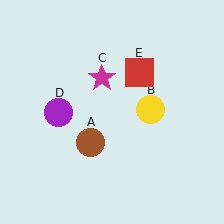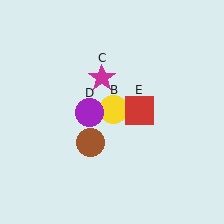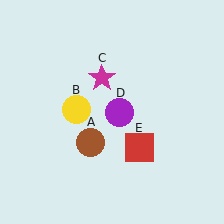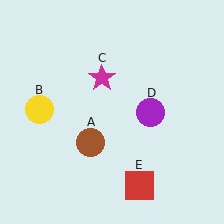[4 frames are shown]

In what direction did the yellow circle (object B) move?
The yellow circle (object B) moved left.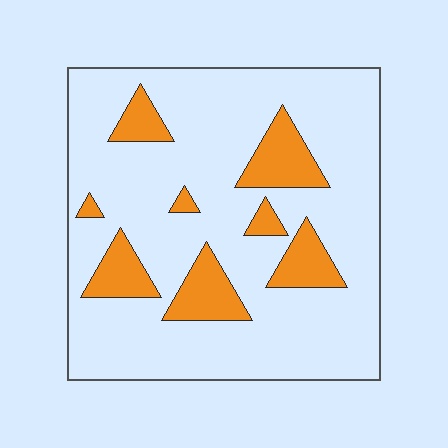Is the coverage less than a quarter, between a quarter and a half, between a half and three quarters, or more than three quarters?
Less than a quarter.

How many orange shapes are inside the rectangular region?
8.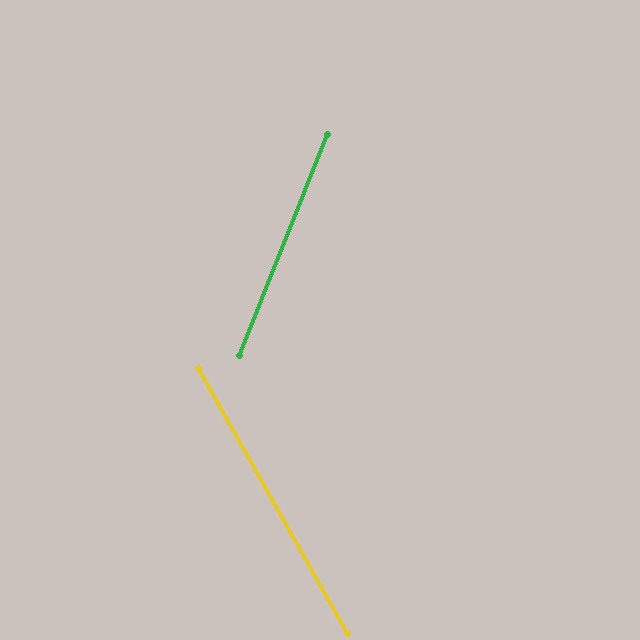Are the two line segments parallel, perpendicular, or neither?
Neither parallel nor perpendicular — they differ by about 51°.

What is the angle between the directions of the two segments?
Approximately 51 degrees.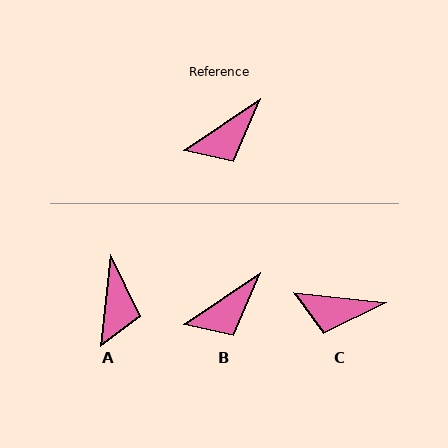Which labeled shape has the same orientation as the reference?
B.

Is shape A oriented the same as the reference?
No, it is off by about 49 degrees.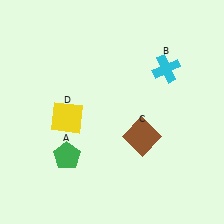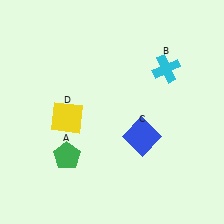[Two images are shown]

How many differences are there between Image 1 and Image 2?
There is 1 difference between the two images.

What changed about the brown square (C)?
In Image 1, C is brown. In Image 2, it changed to blue.